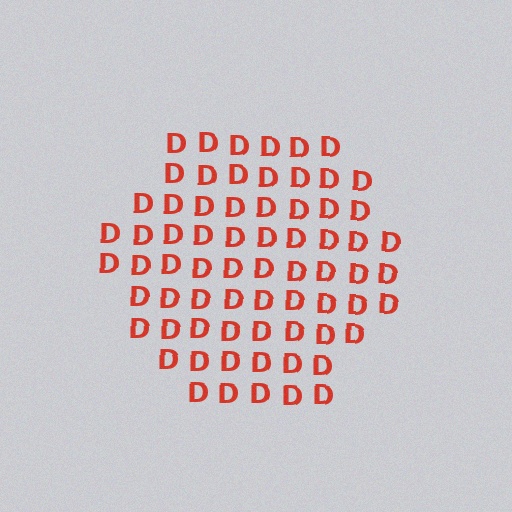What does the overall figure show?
The overall figure shows a hexagon.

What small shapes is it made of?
It is made of small letter D's.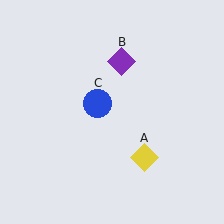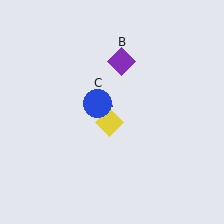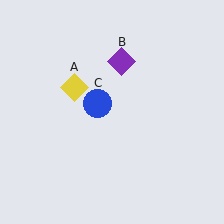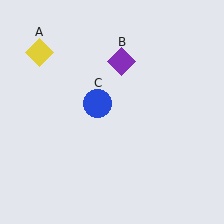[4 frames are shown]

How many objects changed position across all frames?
1 object changed position: yellow diamond (object A).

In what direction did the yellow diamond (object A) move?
The yellow diamond (object A) moved up and to the left.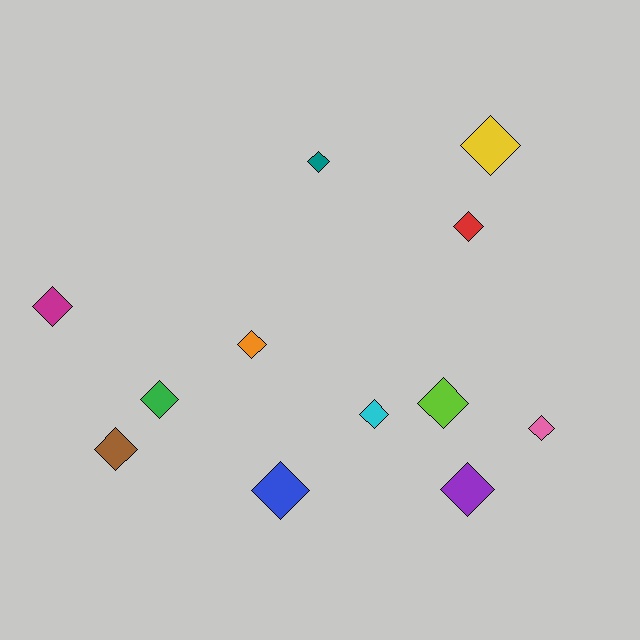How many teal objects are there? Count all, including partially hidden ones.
There is 1 teal object.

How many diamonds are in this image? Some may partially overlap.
There are 12 diamonds.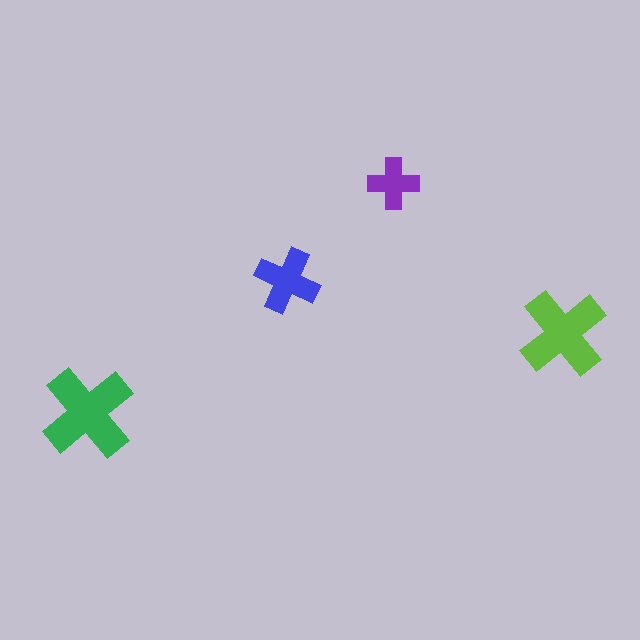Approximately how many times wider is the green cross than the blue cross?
About 1.5 times wider.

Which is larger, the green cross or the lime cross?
The green one.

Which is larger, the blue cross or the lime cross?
The lime one.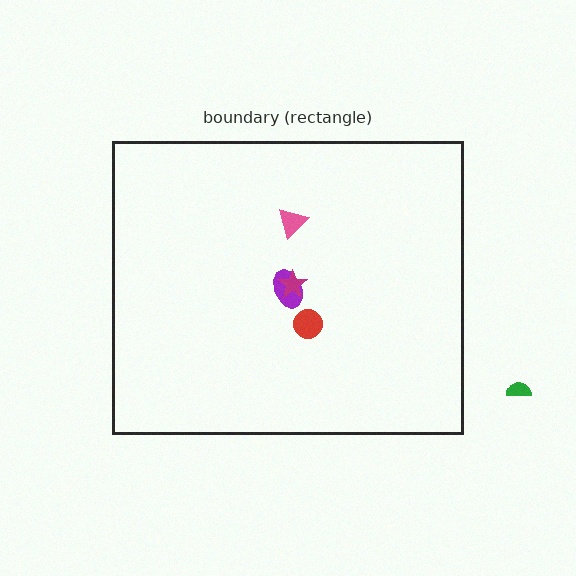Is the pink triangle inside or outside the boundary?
Inside.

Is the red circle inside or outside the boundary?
Inside.